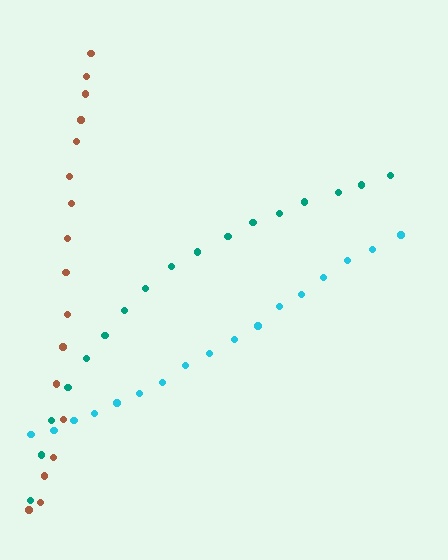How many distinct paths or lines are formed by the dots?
There are 3 distinct paths.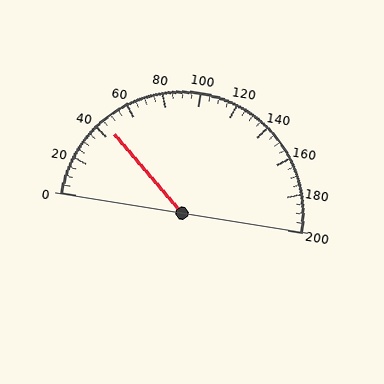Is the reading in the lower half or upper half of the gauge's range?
The reading is in the lower half of the range (0 to 200).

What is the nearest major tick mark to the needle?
The nearest major tick mark is 40.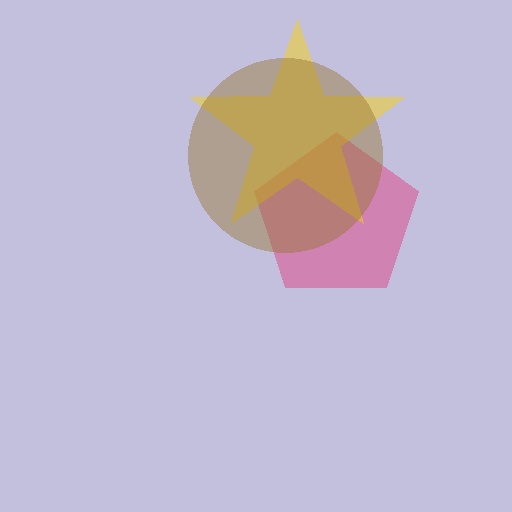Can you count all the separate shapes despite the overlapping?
Yes, there are 3 separate shapes.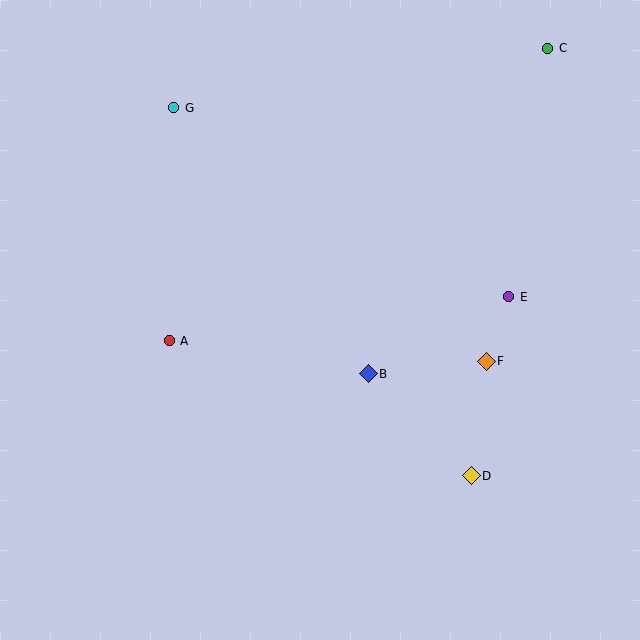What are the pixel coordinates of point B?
Point B is at (368, 374).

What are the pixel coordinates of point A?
Point A is at (169, 341).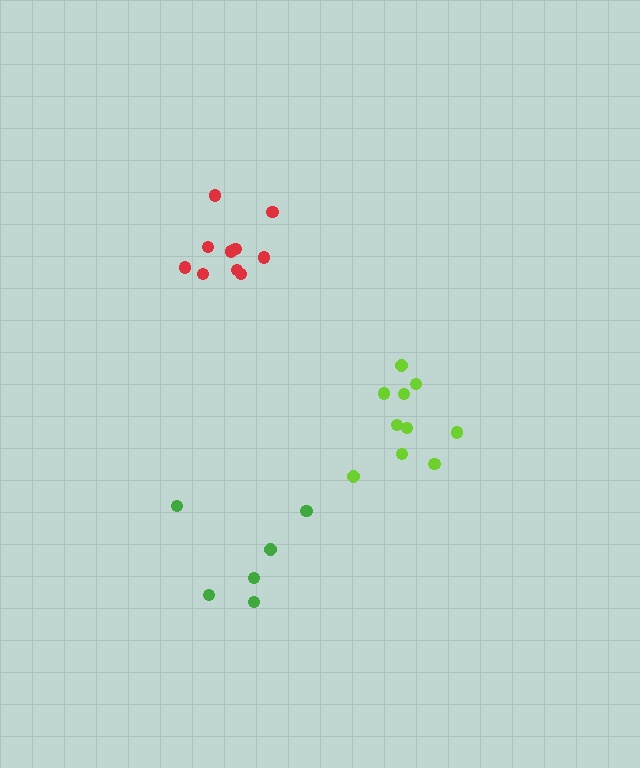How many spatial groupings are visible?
There are 3 spatial groupings.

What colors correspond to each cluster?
The clusters are colored: green, red, lime.